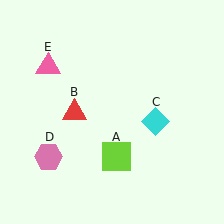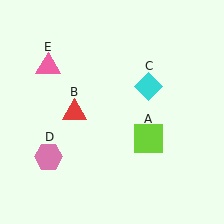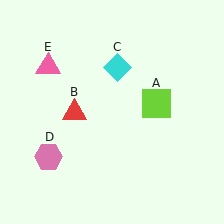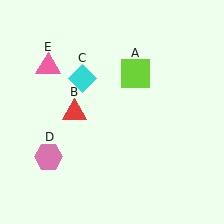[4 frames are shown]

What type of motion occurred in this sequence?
The lime square (object A), cyan diamond (object C) rotated counterclockwise around the center of the scene.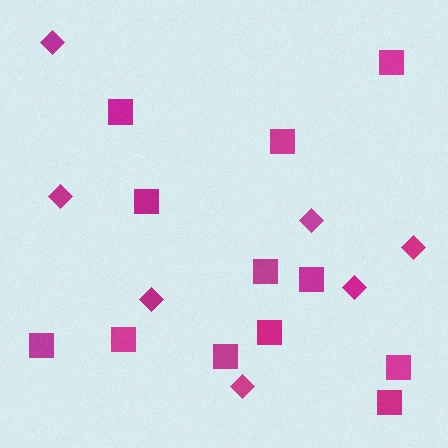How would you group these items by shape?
There are 2 groups: one group of diamonds (7) and one group of squares (12).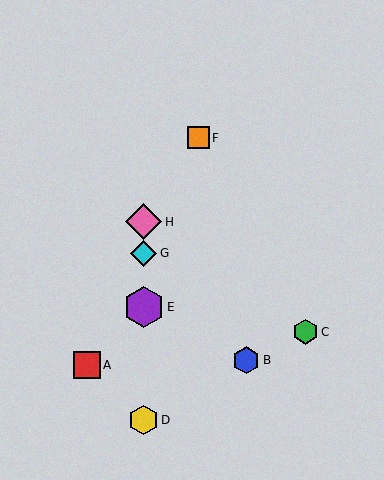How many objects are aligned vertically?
4 objects (D, E, G, H) are aligned vertically.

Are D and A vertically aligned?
No, D is at x≈144 and A is at x≈87.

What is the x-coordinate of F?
Object F is at x≈198.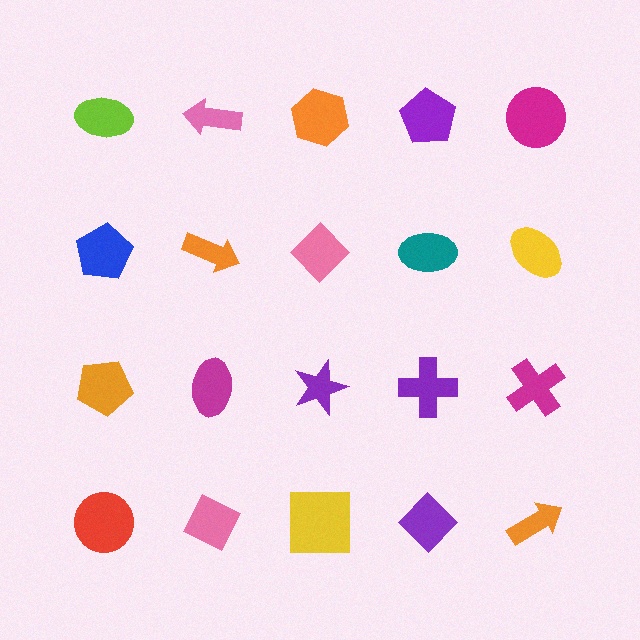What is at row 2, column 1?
A blue pentagon.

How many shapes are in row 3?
5 shapes.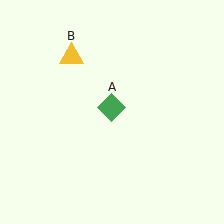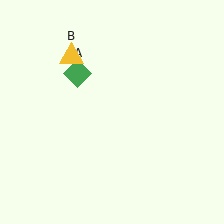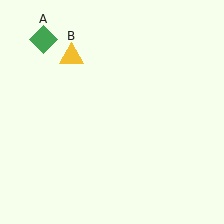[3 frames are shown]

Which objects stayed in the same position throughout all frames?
Yellow triangle (object B) remained stationary.